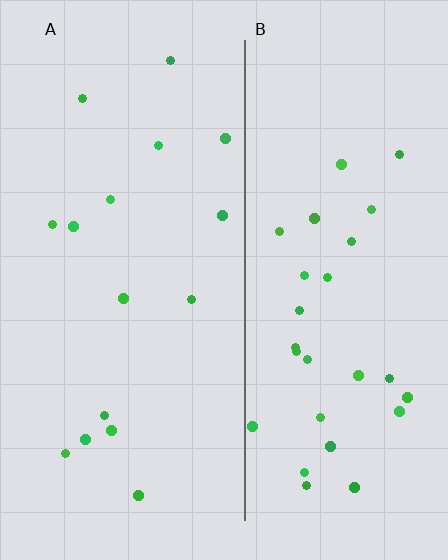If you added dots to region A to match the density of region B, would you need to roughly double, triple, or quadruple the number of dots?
Approximately double.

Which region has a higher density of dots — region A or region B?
B (the right).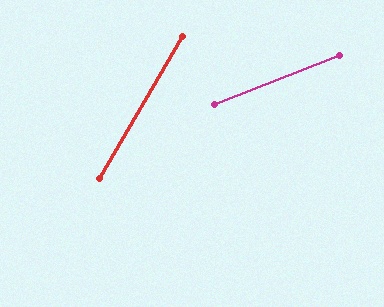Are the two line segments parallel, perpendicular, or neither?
Neither parallel nor perpendicular — they differ by about 38°.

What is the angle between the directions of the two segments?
Approximately 38 degrees.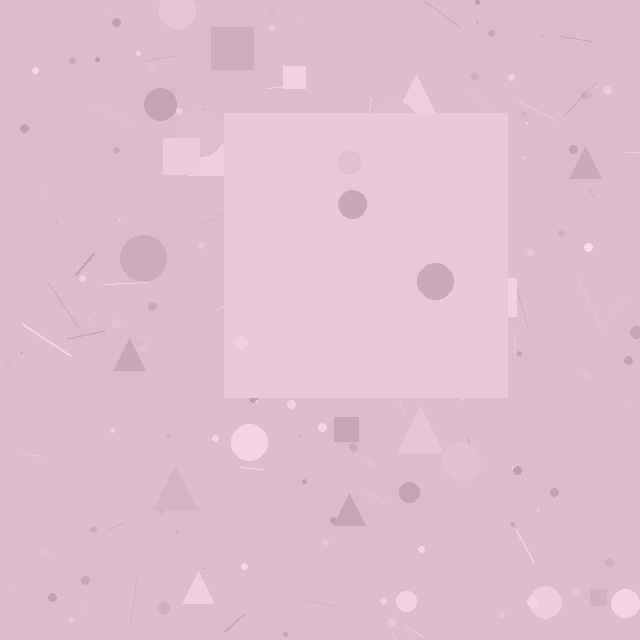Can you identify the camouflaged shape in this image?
The camouflaged shape is a square.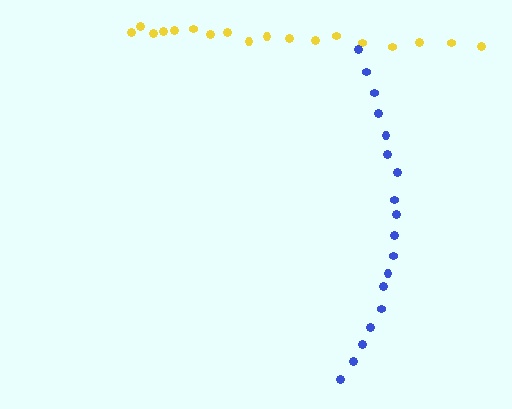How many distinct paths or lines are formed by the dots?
There are 2 distinct paths.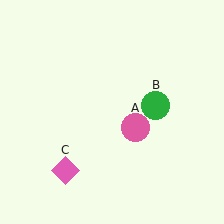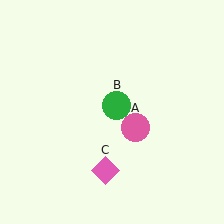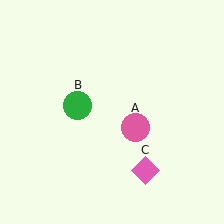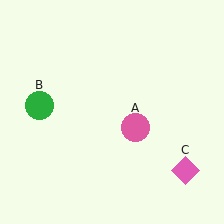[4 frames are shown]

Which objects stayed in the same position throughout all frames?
Pink circle (object A) remained stationary.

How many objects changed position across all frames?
2 objects changed position: green circle (object B), pink diamond (object C).